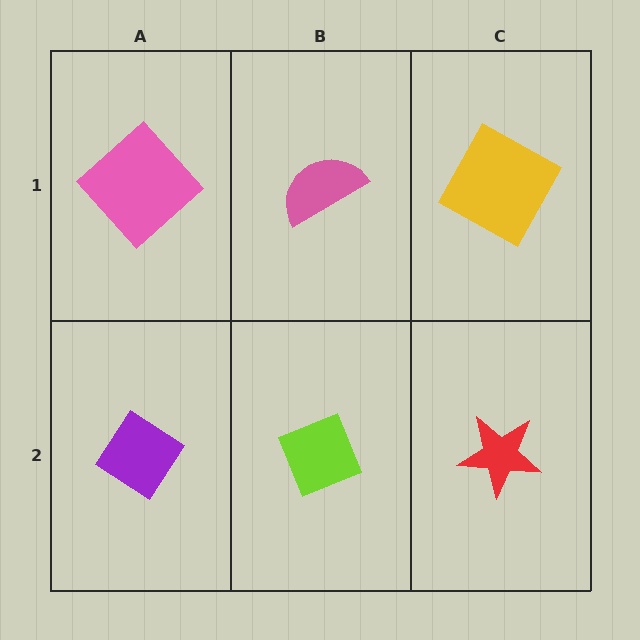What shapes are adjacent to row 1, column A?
A purple diamond (row 2, column A), a pink semicircle (row 1, column B).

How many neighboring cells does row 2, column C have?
2.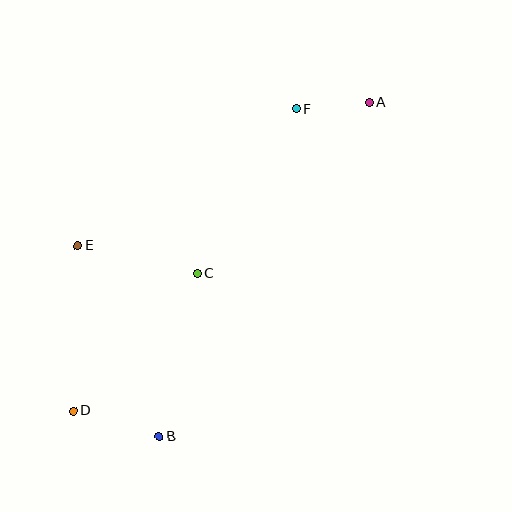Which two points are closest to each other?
Points A and F are closest to each other.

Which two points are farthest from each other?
Points A and D are farthest from each other.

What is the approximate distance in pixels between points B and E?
The distance between B and E is approximately 208 pixels.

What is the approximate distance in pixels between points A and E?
The distance between A and E is approximately 325 pixels.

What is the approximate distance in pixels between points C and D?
The distance between C and D is approximately 185 pixels.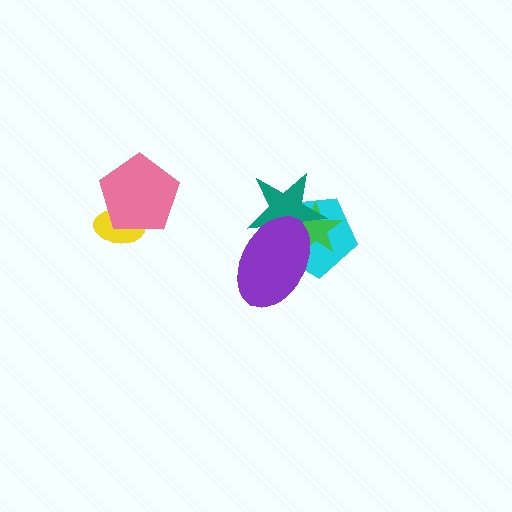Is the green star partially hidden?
Yes, it is partially covered by another shape.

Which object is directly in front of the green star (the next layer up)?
The teal star is directly in front of the green star.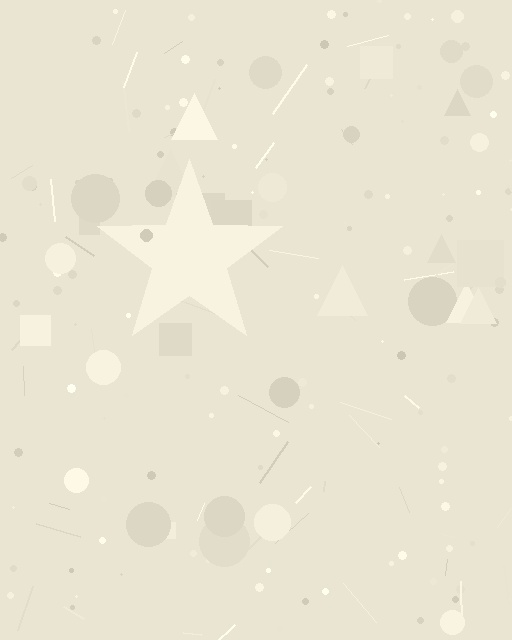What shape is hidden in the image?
A star is hidden in the image.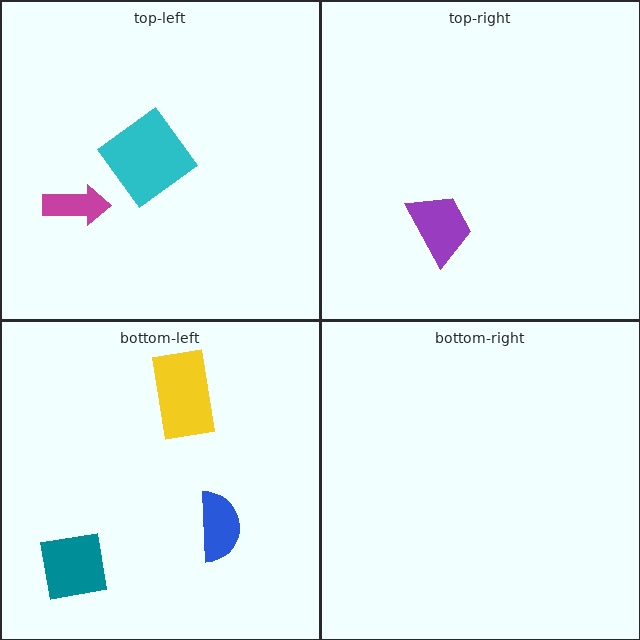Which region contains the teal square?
The bottom-left region.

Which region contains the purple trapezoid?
The top-right region.